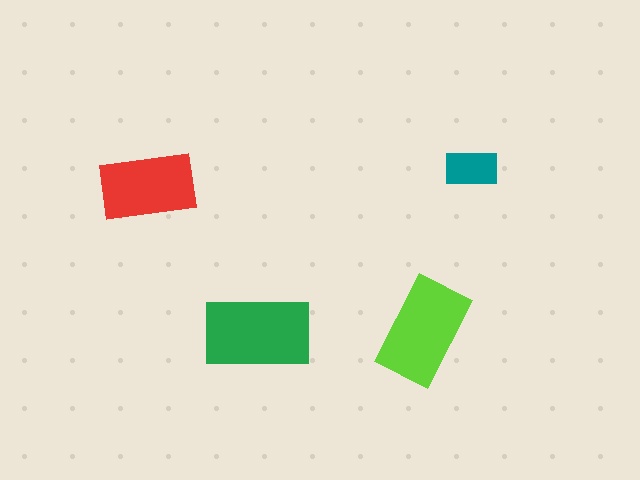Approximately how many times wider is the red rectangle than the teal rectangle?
About 2 times wider.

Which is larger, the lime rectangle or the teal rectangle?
The lime one.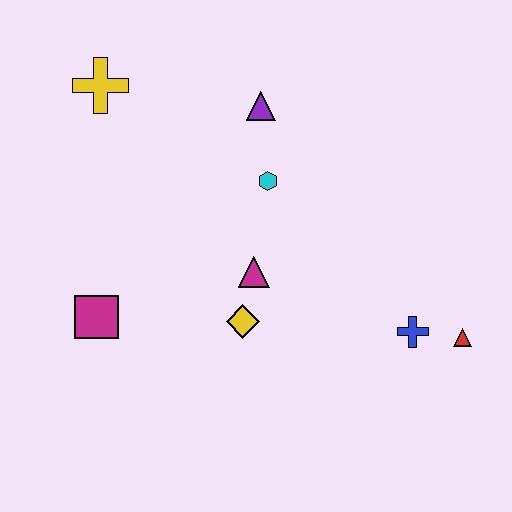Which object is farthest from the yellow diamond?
The yellow cross is farthest from the yellow diamond.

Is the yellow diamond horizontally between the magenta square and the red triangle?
Yes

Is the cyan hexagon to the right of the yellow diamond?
Yes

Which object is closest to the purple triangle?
The cyan hexagon is closest to the purple triangle.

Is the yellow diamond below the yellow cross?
Yes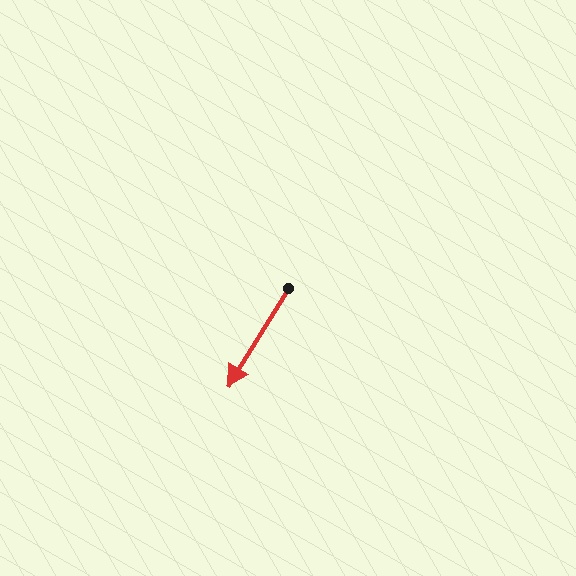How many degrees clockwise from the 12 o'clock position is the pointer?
Approximately 211 degrees.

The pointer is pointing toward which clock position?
Roughly 7 o'clock.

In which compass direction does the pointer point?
Southwest.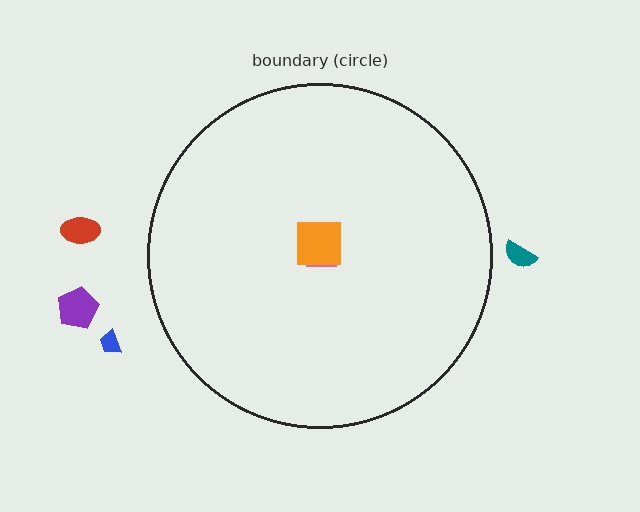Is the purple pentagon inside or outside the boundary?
Outside.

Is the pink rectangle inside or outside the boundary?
Inside.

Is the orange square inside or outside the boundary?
Inside.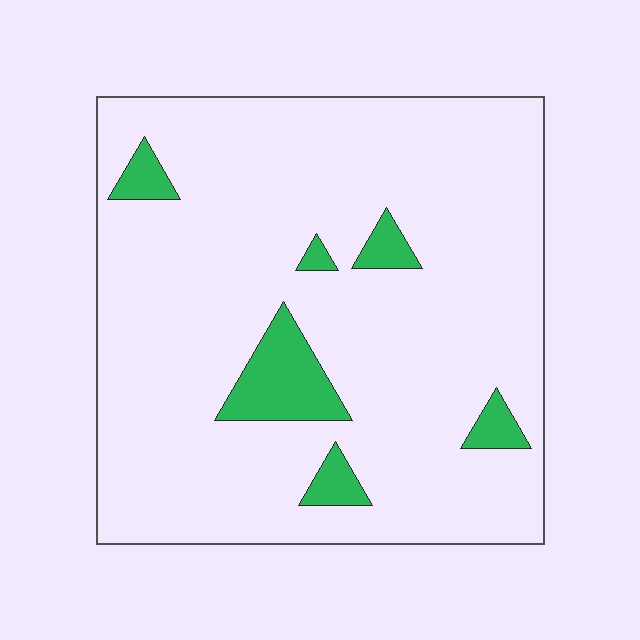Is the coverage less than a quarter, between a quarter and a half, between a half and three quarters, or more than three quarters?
Less than a quarter.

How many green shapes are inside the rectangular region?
6.